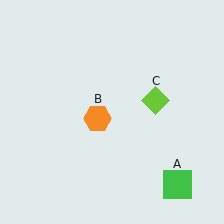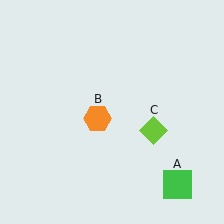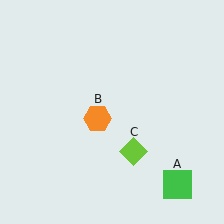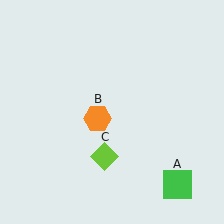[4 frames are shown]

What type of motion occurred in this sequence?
The lime diamond (object C) rotated clockwise around the center of the scene.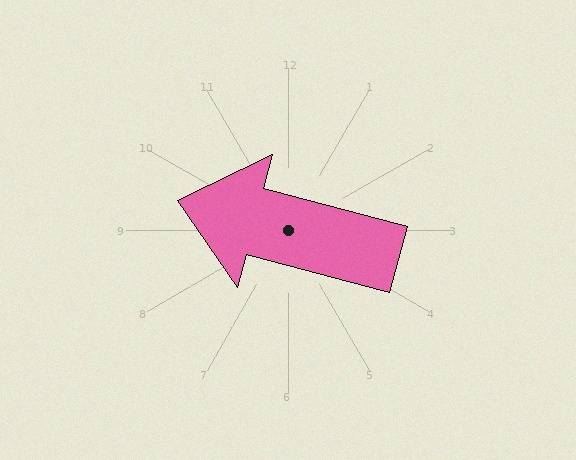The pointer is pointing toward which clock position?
Roughly 9 o'clock.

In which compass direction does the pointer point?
West.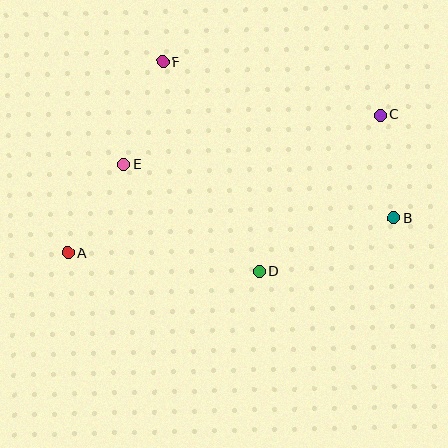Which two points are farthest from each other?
Points A and C are farthest from each other.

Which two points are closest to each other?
Points B and C are closest to each other.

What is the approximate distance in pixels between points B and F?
The distance between B and F is approximately 279 pixels.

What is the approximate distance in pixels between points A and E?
The distance between A and E is approximately 105 pixels.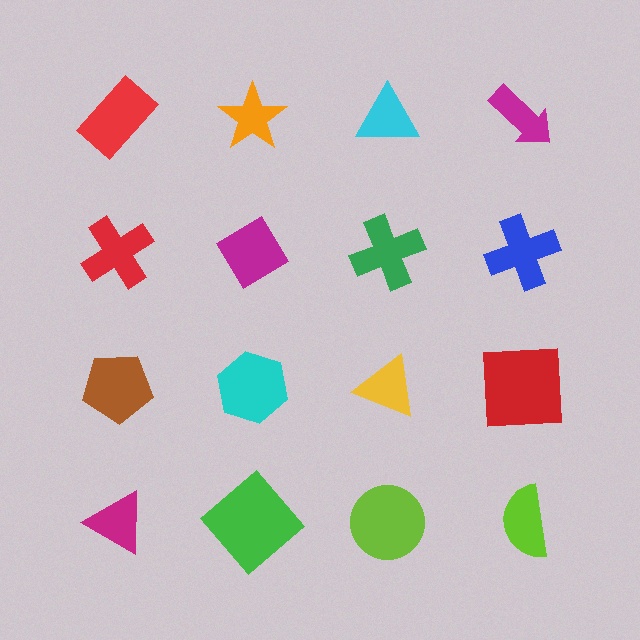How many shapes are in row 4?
4 shapes.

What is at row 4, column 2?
A green diamond.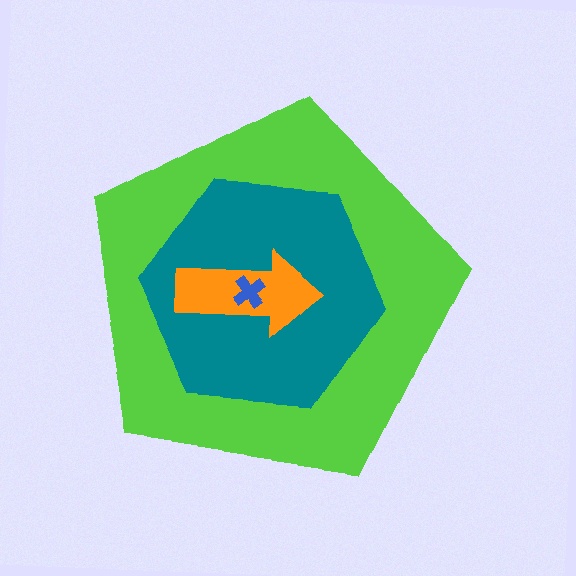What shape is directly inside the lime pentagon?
The teal hexagon.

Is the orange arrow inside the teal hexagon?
Yes.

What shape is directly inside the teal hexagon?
The orange arrow.